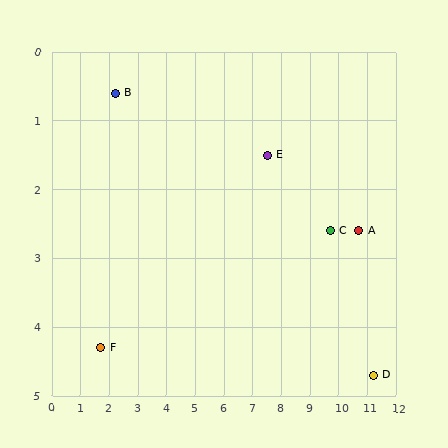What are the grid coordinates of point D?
Point D is at approximately (11.2, 4.7).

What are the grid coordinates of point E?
Point E is at approximately (7.5, 1.5).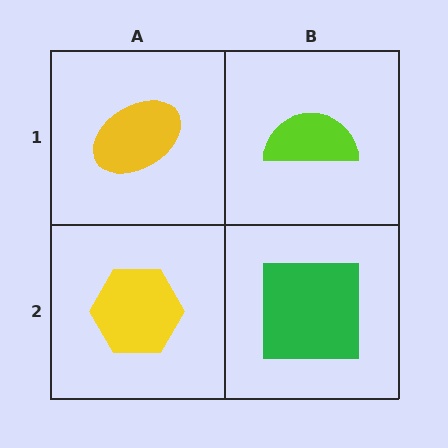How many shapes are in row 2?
2 shapes.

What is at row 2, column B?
A green square.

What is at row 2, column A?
A yellow hexagon.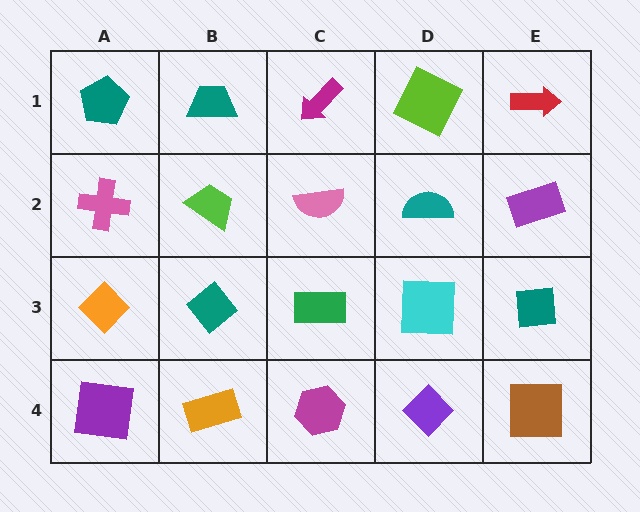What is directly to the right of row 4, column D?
A brown square.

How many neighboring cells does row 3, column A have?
3.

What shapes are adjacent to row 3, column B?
A lime trapezoid (row 2, column B), an orange rectangle (row 4, column B), an orange diamond (row 3, column A), a green rectangle (row 3, column C).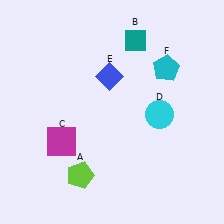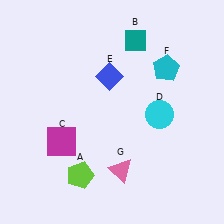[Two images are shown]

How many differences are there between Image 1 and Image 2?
There is 1 difference between the two images.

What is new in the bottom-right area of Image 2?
A pink triangle (G) was added in the bottom-right area of Image 2.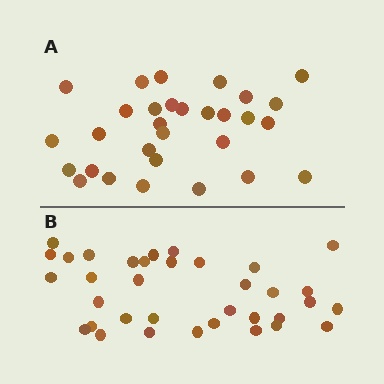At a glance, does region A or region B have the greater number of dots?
Region B (the bottom region) has more dots.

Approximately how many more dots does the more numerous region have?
Region B has about 5 more dots than region A.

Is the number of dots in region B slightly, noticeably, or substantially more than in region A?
Region B has only slightly more — the two regions are fairly close. The ratio is roughly 1.2 to 1.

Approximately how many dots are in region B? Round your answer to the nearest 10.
About 40 dots. (The exact count is 35, which rounds to 40.)